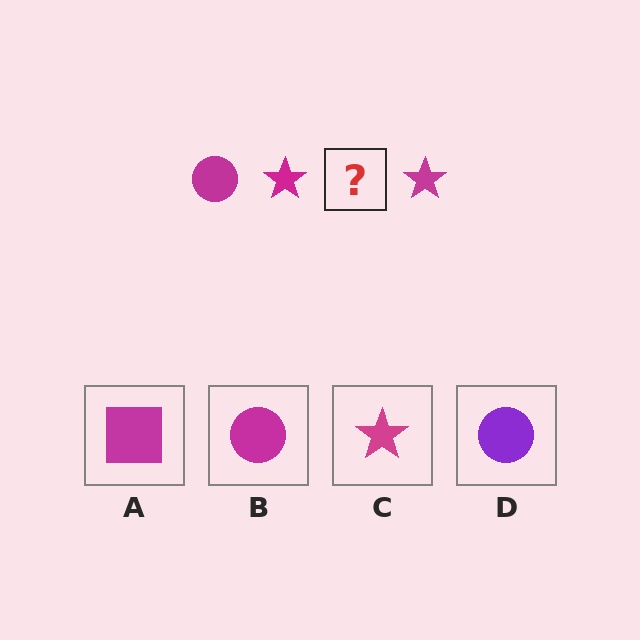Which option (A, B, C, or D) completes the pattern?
B.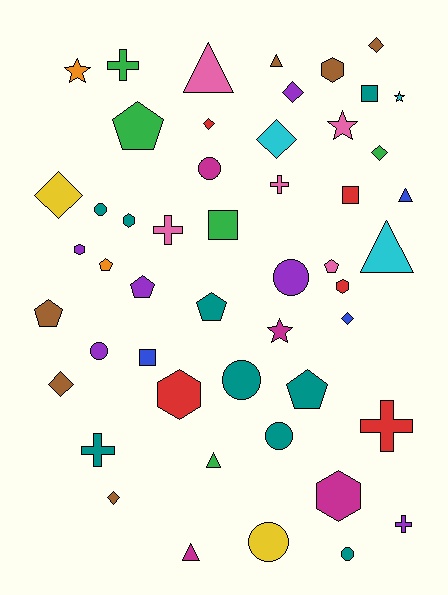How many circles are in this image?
There are 8 circles.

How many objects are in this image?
There are 50 objects.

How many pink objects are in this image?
There are 5 pink objects.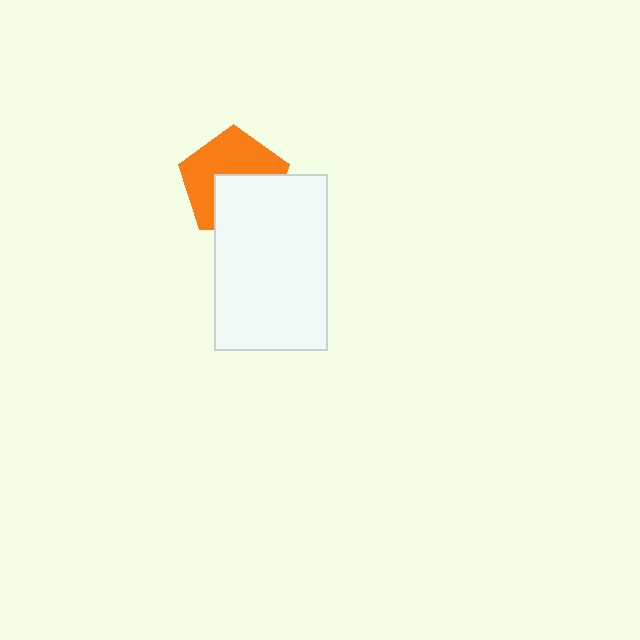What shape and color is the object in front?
The object in front is a white rectangle.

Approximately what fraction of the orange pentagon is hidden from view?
Roughly 44% of the orange pentagon is hidden behind the white rectangle.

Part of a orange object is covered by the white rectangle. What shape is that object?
It is a pentagon.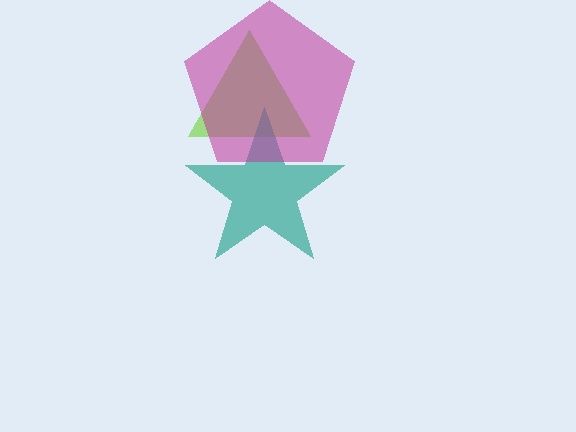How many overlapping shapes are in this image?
There are 3 overlapping shapes in the image.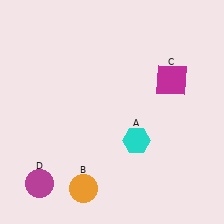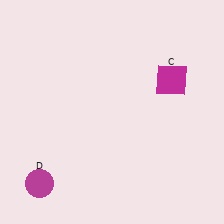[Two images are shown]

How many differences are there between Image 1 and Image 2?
There are 2 differences between the two images.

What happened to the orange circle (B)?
The orange circle (B) was removed in Image 2. It was in the bottom-left area of Image 1.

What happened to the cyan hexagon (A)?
The cyan hexagon (A) was removed in Image 2. It was in the bottom-right area of Image 1.